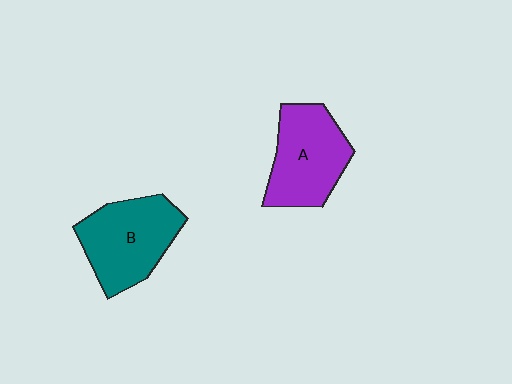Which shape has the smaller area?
Shape A (purple).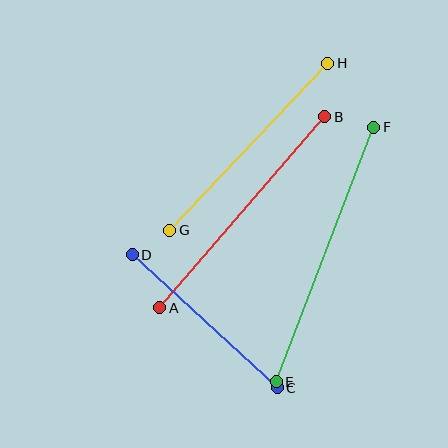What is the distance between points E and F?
The distance is approximately 272 pixels.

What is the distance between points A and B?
The distance is approximately 253 pixels.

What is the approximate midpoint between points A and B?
The midpoint is at approximately (242, 212) pixels.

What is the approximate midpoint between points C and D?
The midpoint is at approximately (205, 321) pixels.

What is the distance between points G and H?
The distance is approximately 230 pixels.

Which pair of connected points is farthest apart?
Points E and F are farthest apart.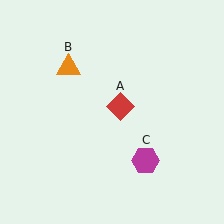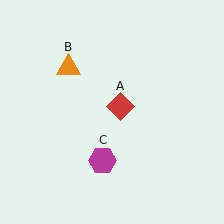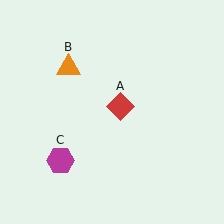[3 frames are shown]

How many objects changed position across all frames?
1 object changed position: magenta hexagon (object C).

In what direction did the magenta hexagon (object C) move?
The magenta hexagon (object C) moved left.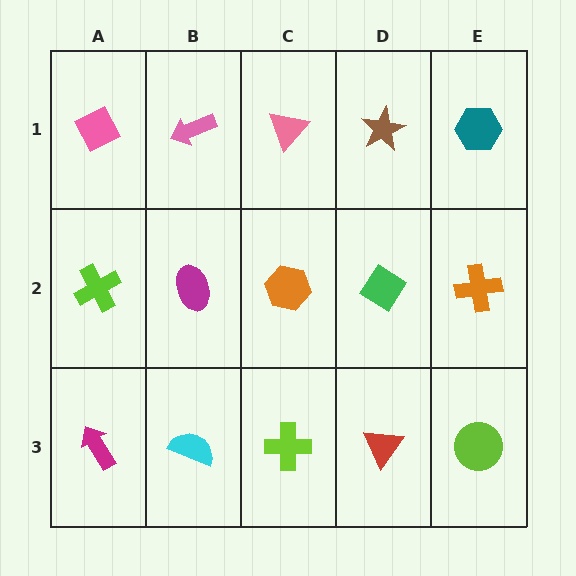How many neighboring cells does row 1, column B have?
3.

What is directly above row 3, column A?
A lime cross.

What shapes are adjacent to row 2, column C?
A pink triangle (row 1, column C), a lime cross (row 3, column C), a magenta ellipse (row 2, column B), a green diamond (row 2, column D).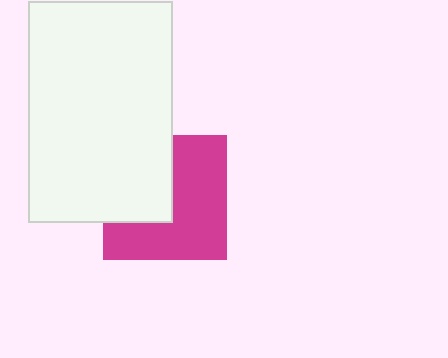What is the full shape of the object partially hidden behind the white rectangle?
The partially hidden object is a magenta square.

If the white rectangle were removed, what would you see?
You would see the complete magenta square.